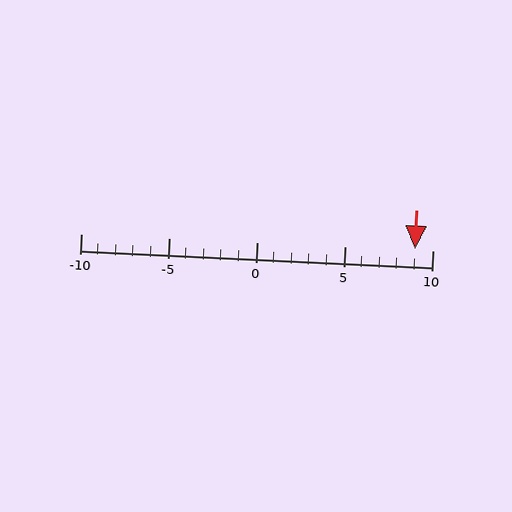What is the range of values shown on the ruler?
The ruler shows values from -10 to 10.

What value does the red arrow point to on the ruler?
The red arrow points to approximately 9.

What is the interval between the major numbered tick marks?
The major tick marks are spaced 5 units apart.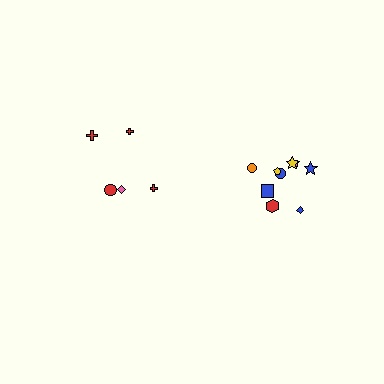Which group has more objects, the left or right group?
The right group.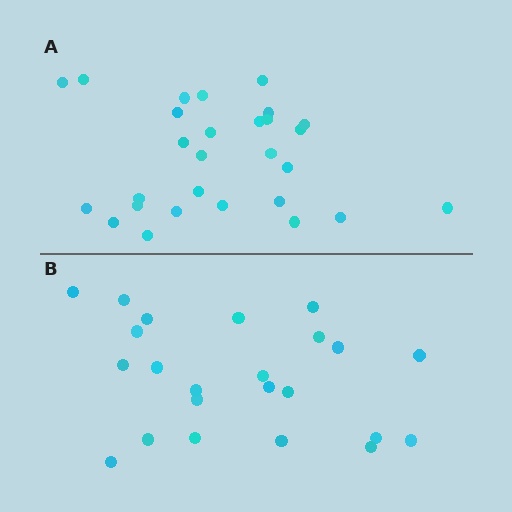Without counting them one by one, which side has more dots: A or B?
Region A (the top region) has more dots.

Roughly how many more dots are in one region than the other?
Region A has about 5 more dots than region B.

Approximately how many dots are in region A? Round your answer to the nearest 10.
About 30 dots. (The exact count is 28, which rounds to 30.)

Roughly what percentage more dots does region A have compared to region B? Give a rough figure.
About 20% more.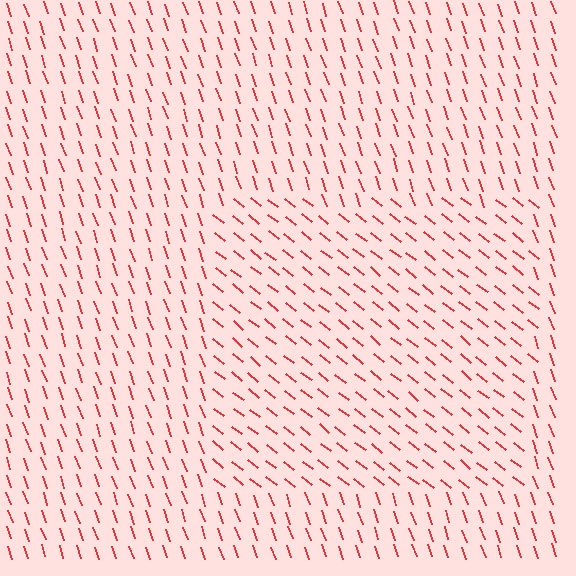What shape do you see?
I see a rectangle.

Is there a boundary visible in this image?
Yes, there is a texture boundary formed by a change in line orientation.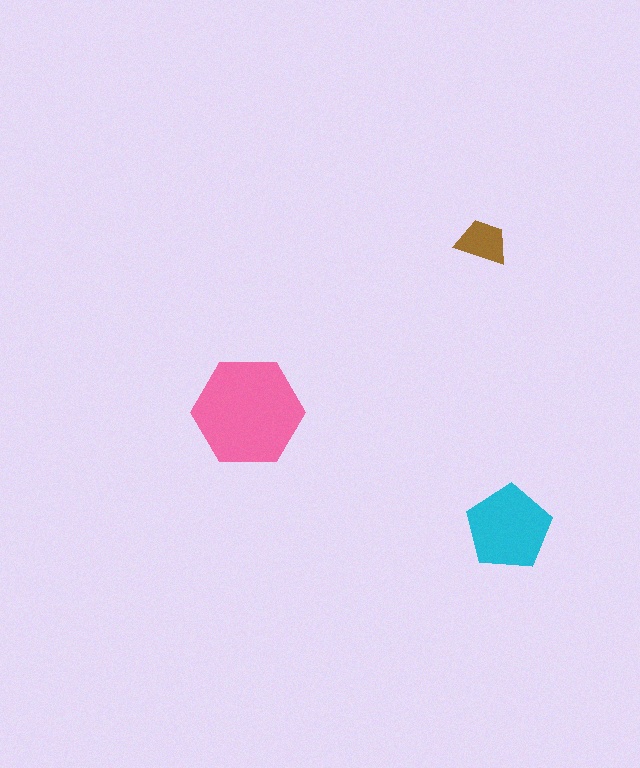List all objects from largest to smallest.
The pink hexagon, the cyan pentagon, the brown trapezoid.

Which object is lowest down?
The cyan pentagon is bottommost.